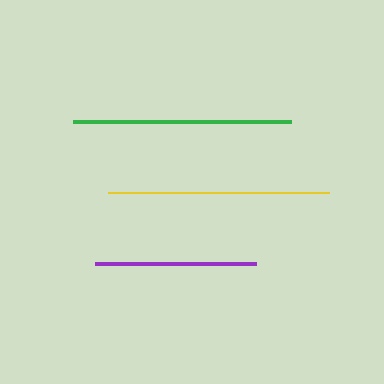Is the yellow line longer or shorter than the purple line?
The yellow line is longer than the purple line.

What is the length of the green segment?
The green segment is approximately 217 pixels long.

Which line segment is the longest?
The yellow line is the longest at approximately 221 pixels.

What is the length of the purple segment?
The purple segment is approximately 160 pixels long.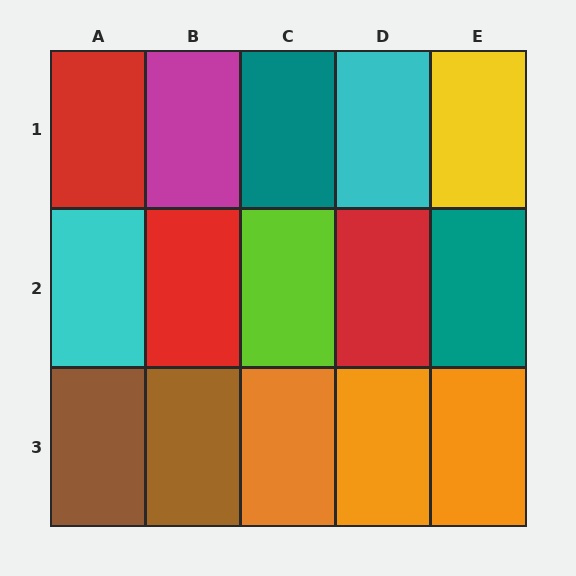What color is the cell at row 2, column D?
Red.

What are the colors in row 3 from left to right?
Brown, brown, orange, orange, orange.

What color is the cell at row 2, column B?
Red.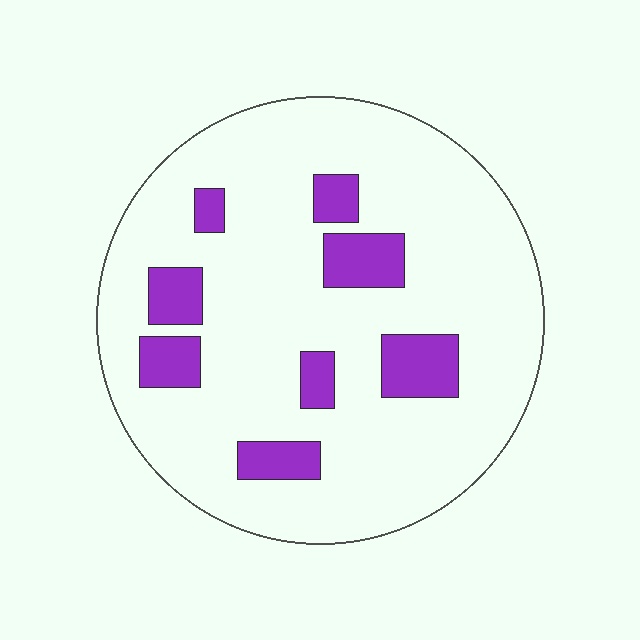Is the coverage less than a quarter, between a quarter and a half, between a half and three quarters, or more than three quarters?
Less than a quarter.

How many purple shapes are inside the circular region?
8.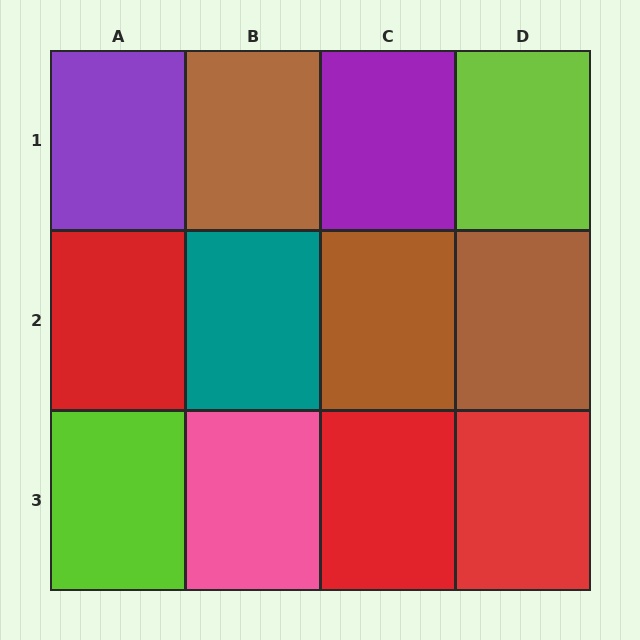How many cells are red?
3 cells are red.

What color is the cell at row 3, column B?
Pink.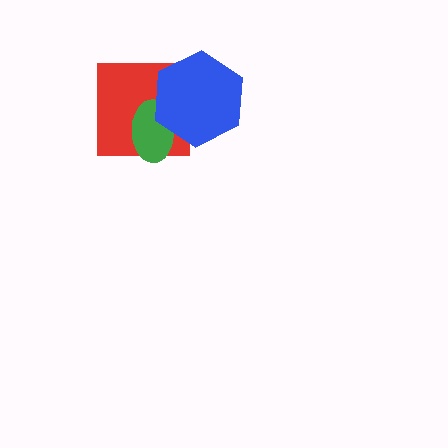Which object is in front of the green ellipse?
The blue hexagon is in front of the green ellipse.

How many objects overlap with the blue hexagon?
2 objects overlap with the blue hexagon.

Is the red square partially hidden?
Yes, it is partially covered by another shape.